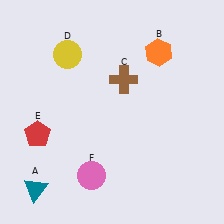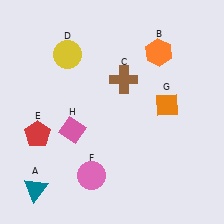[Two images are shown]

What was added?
An orange diamond (G), a pink diamond (H) were added in Image 2.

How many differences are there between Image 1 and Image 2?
There are 2 differences between the two images.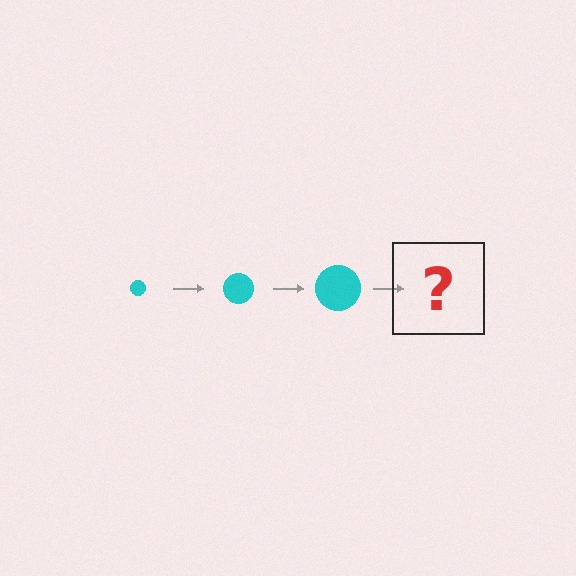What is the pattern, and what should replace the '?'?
The pattern is that the circle gets progressively larger each step. The '?' should be a cyan circle, larger than the previous one.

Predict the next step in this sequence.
The next step is a cyan circle, larger than the previous one.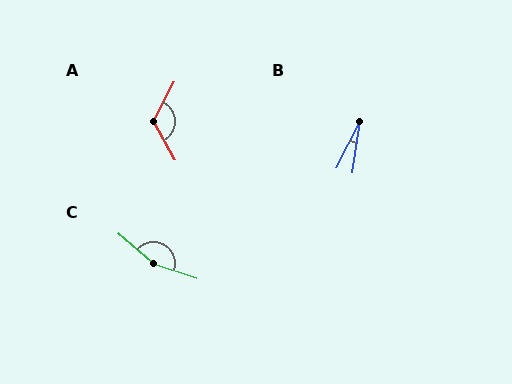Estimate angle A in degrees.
Approximately 123 degrees.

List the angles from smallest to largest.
B (18°), A (123°), C (157°).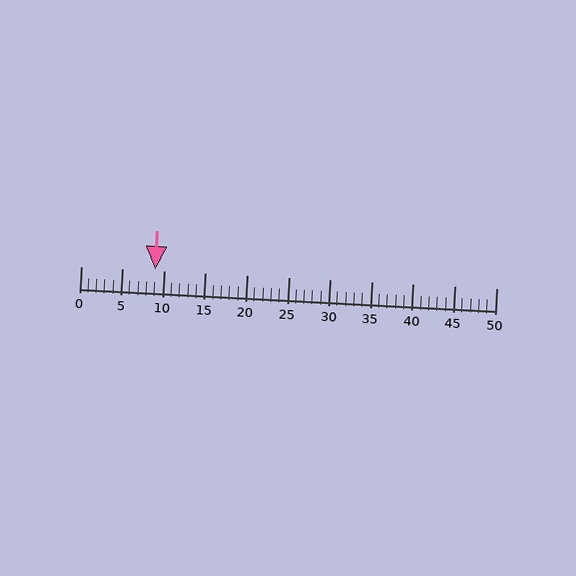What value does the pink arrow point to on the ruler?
The pink arrow points to approximately 9.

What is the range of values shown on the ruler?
The ruler shows values from 0 to 50.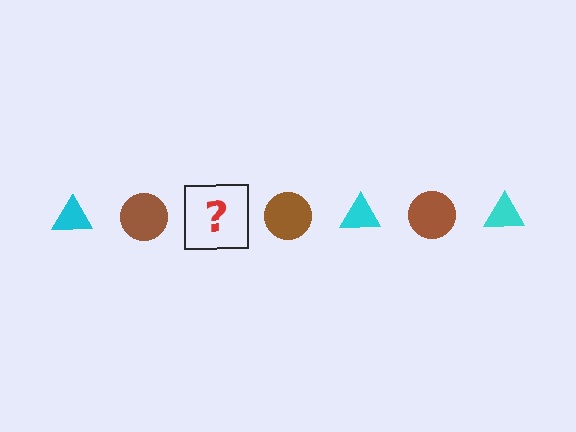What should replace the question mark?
The question mark should be replaced with a cyan triangle.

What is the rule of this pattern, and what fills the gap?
The rule is that the pattern alternates between cyan triangle and brown circle. The gap should be filled with a cyan triangle.